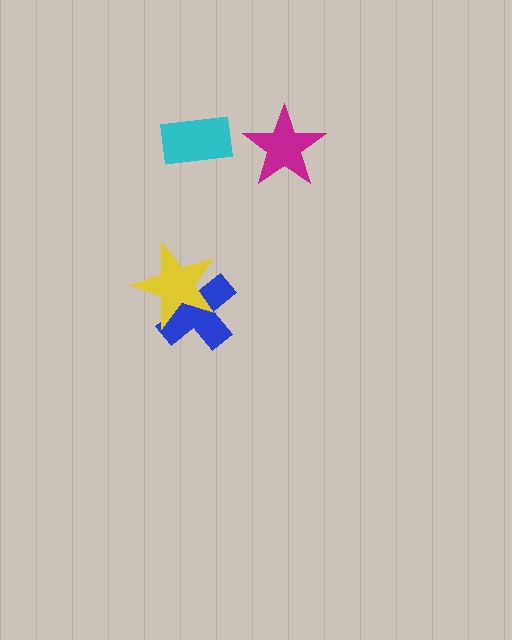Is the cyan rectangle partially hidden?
No, no other shape covers it.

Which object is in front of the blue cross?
The yellow star is in front of the blue cross.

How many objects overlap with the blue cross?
1 object overlaps with the blue cross.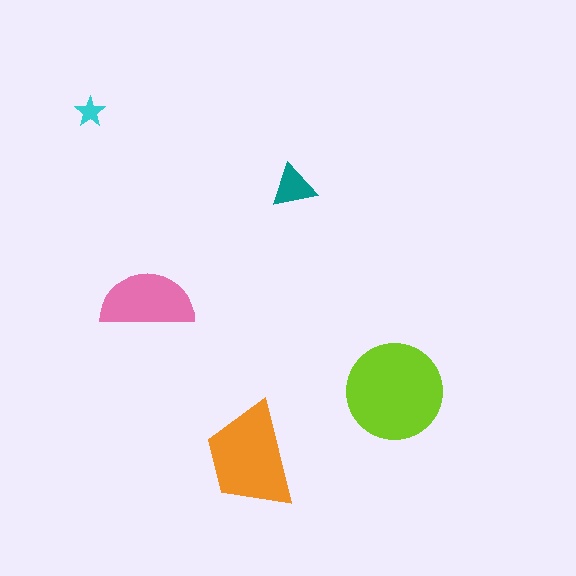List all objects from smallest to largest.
The cyan star, the teal triangle, the pink semicircle, the orange trapezoid, the lime circle.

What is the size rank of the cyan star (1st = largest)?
5th.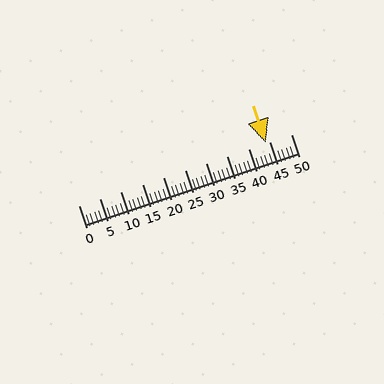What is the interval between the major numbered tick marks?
The major tick marks are spaced 5 units apart.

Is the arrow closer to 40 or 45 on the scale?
The arrow is closer to 45.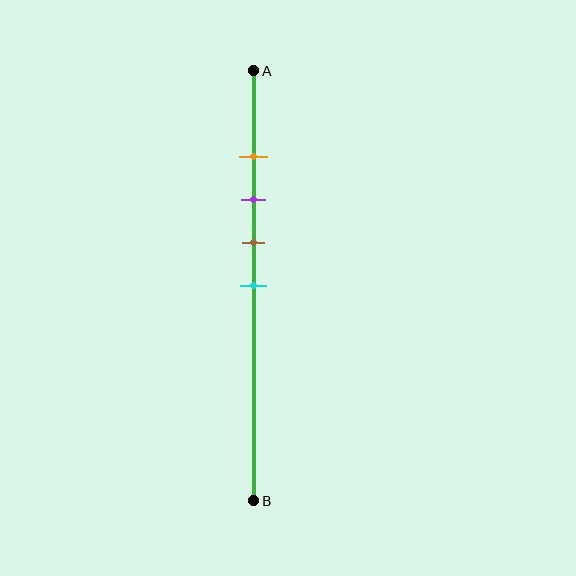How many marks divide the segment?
There are 4 marks dividing the segment.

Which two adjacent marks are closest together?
The orange and purple marks are the closest adjacent pair.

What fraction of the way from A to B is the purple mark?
The purple mark is approximately 30% (0.3) of the way from A to B.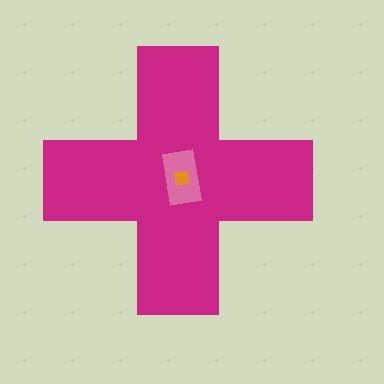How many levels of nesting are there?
3.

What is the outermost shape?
The magenta cross.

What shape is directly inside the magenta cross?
The pink rectangle.